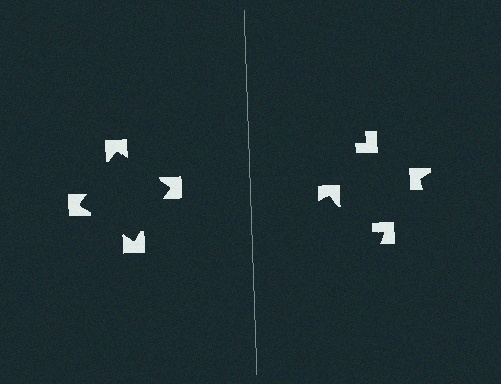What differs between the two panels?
The notched squares are positioned identically on both sides; only the wedge orientations differ. On the left they align to a square; on the right they are misaligned.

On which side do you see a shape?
An illusory square appears on the left side. On the right side the wedge cuts are rotated, so no coherent shape forms.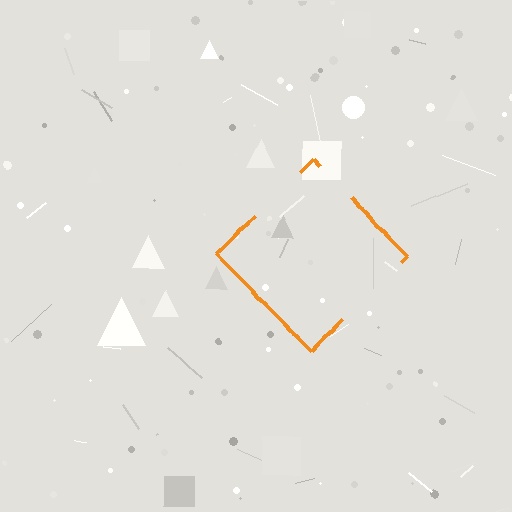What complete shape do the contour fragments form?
The contour fragments form a diamond.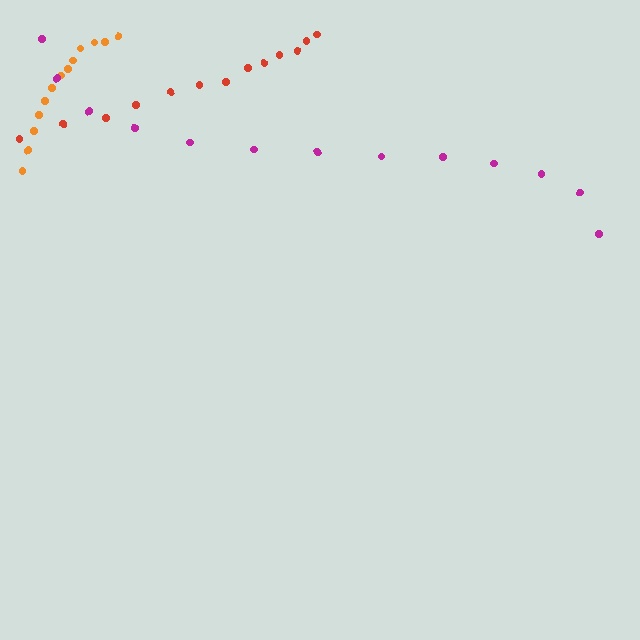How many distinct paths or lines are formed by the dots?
There are 3 distinct paths.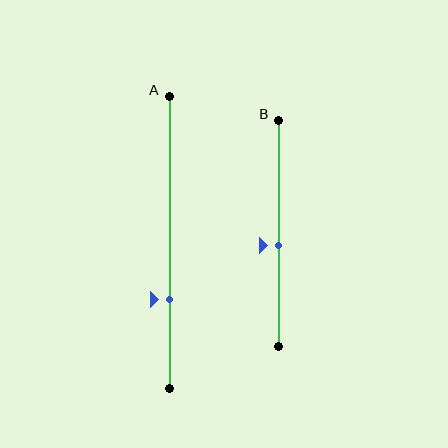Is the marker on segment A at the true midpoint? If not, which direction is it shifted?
No, the marker on segment A is shifted downward by about 19% of the segment length.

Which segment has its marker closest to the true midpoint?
Segment B has its marker closest to the true midpoint.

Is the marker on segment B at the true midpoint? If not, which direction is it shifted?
No, the marker on segment B is shifted downward by about 5% of the segment length.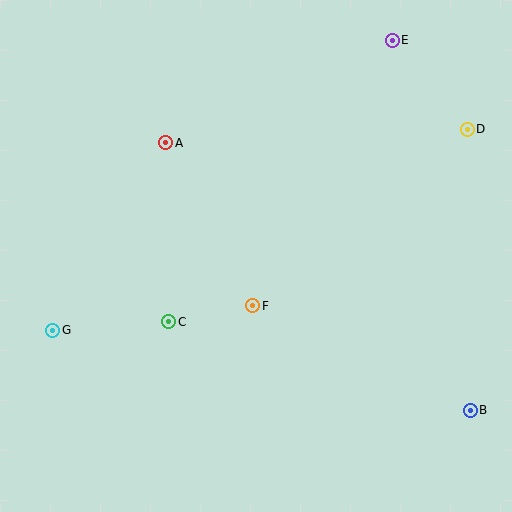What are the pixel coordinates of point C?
Point C is at (169, 322).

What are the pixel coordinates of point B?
Point B is at (470, 410).